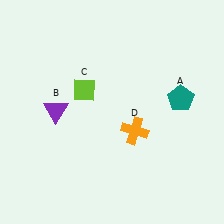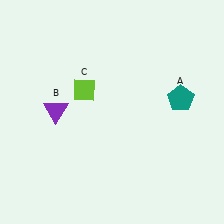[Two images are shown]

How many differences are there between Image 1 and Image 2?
There is 1 difference between the two images.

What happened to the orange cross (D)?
The orange cross (D) was removed in Image 2. It was in the bottom-right area of Image 1.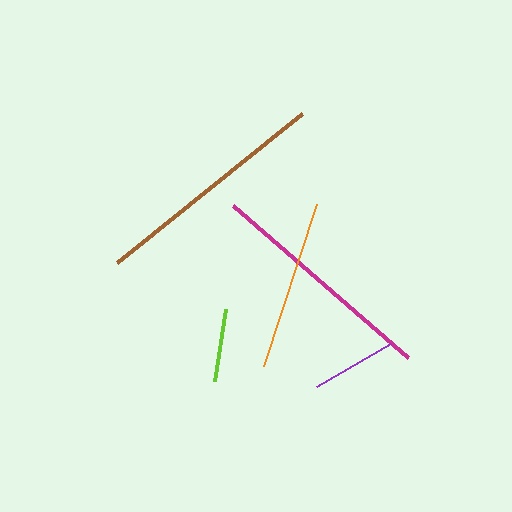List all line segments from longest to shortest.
From longest to shortest: brown, magenta, orange, purple, lime.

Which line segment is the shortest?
The lime line is the shortest at approximately 73 pixels.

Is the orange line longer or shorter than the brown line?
The brown line is longer than the orange line.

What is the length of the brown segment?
The brown segment is approximately 237 pixels long.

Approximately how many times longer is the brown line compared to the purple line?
The brown line is approximately 2.8 times the length of the purple line.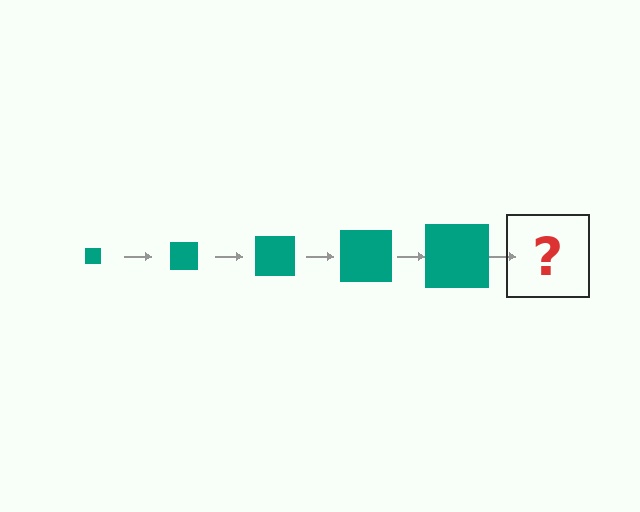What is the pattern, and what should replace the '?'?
The pattern is that the square gets progressively larger each step. The '?' should be a teal square, larger than the previous one.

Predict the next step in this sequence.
The next step is a teal square, larger than the previous one.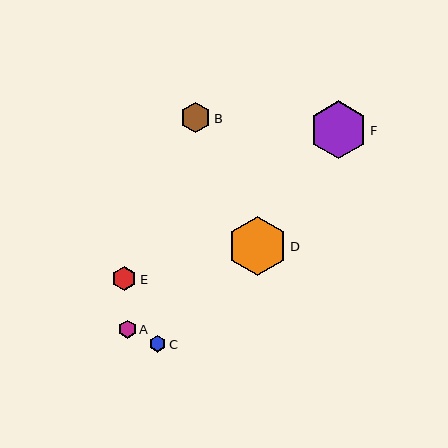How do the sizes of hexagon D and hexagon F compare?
Hexagon D and hexagon F are approximately the same size.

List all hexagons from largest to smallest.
From largest to smallest: D, F, B, E, A, C.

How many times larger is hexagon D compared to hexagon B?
Hexagon D is approximately 2.0 times the size of hexagon B.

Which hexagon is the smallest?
Hexagon C is the smallest with a size of approximately 17 pixels.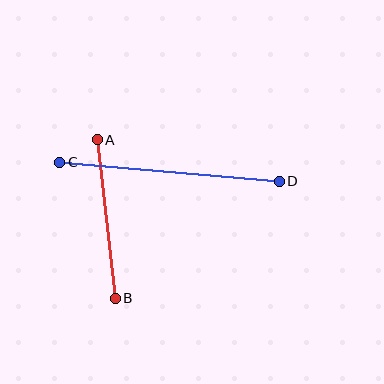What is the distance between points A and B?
The distance is approximately 159 pixels.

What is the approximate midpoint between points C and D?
The midpoint is at approximately (170, 172) pixels.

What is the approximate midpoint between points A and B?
The midpoint is at approximately (106, 219) pixels.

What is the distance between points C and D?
The distance is approximately 220 pixels.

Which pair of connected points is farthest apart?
Points C and D are farthest apart.